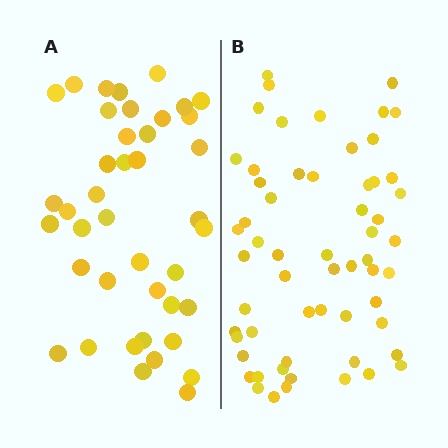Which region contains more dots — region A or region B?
Region B (the right region) has more dots.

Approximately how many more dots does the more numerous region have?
Region B has approximately 20 more dots than region A.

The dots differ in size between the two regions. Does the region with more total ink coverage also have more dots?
No. Region A has more total ink coverage because its dots are larger, but region B actually contains more individual dots. Total area can be misleading — the number of items is what matters here.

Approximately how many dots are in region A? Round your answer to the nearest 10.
About 40 dots. (The exact count is 41, which rounds to 40.)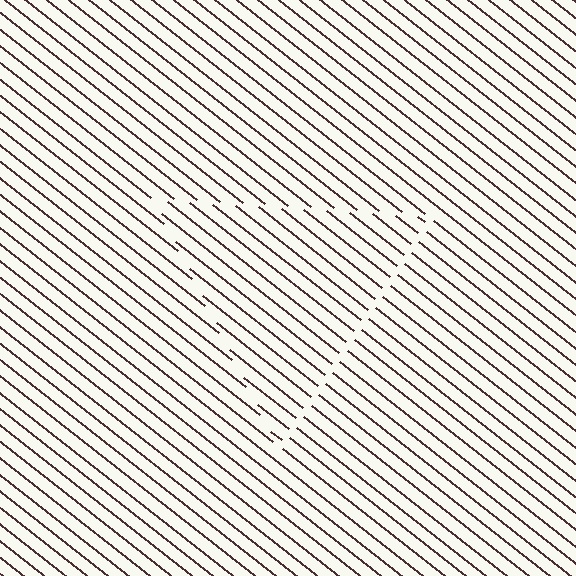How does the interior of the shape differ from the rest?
The interior of the shape contains the same grating, shifted by half a period — the contour is defined by the phase discontinuity where line-ends from the inner and outer gratings abut.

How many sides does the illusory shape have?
3 sides — the line-ends trace a triangle.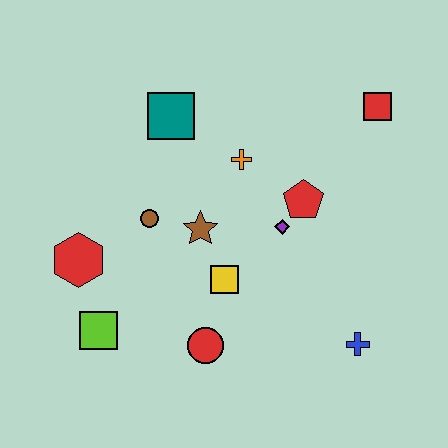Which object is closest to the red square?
The red pentagon is closest to the red square.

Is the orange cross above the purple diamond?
Yes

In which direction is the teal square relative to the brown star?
The teal square is above the brown star.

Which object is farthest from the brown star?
The red square is farthest from the brown star.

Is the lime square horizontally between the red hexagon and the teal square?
Yes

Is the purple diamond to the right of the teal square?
Yes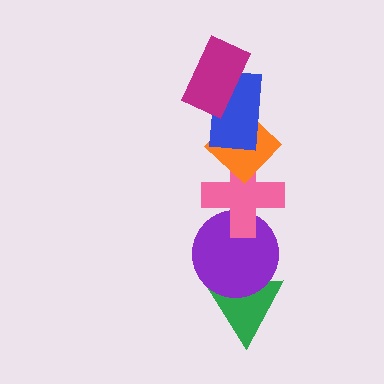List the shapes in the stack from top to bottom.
From top to bottom: the magenta rectangle, the blue rectangle, the orange diamond, the pink cross, the purple circle, the green triangle.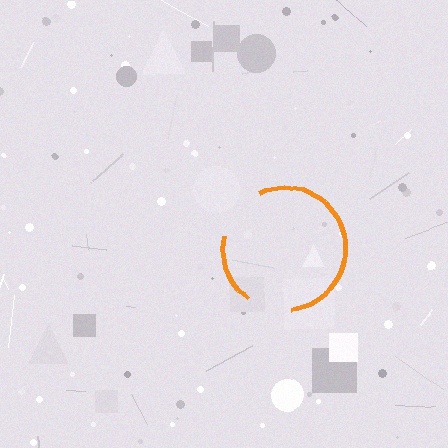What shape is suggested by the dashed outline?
The dashed outline suggests a circle.